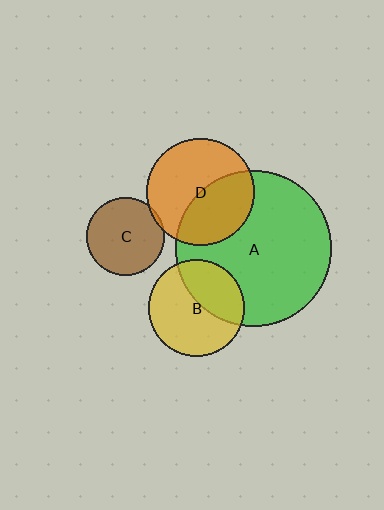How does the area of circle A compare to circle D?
Approximately 2.1 times.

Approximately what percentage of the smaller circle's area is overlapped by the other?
Approximately 40%.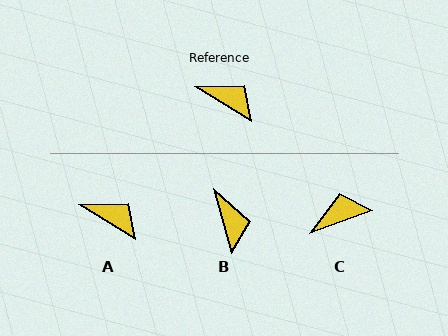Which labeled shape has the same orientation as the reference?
A.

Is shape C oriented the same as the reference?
No, it is off by about 51 degrees.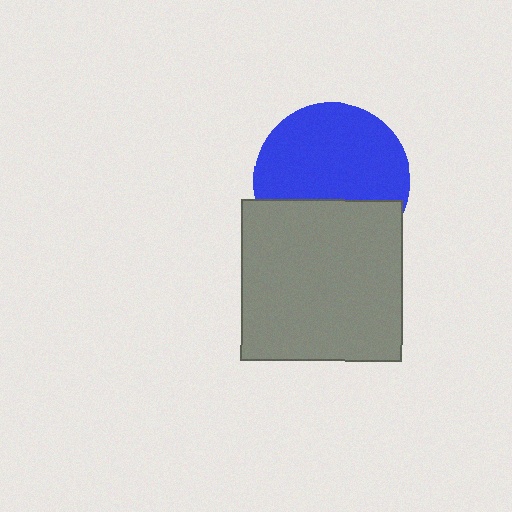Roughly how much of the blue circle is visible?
About half of it is visible (roughly 65%).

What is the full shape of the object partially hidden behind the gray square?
The partially hidden object is a blue circle.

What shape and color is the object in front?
The object in front is a gray square.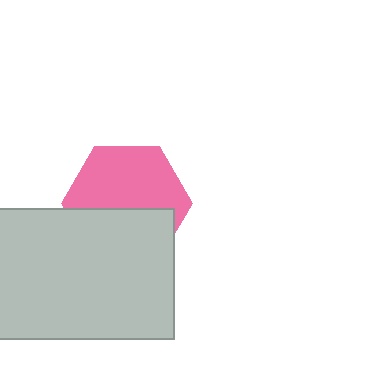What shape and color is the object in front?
The object in front is a light gray rectangle.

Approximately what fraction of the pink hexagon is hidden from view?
Roughly 43% of the pink hexagon is hidden behind the light gray rectangle.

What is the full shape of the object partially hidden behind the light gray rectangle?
The partially hidden object is a pink hexagon.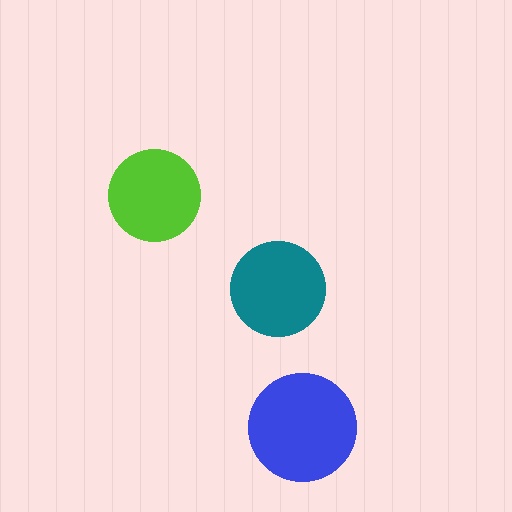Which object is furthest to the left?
The lime circle is leftmost.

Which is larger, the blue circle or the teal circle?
The blue one.